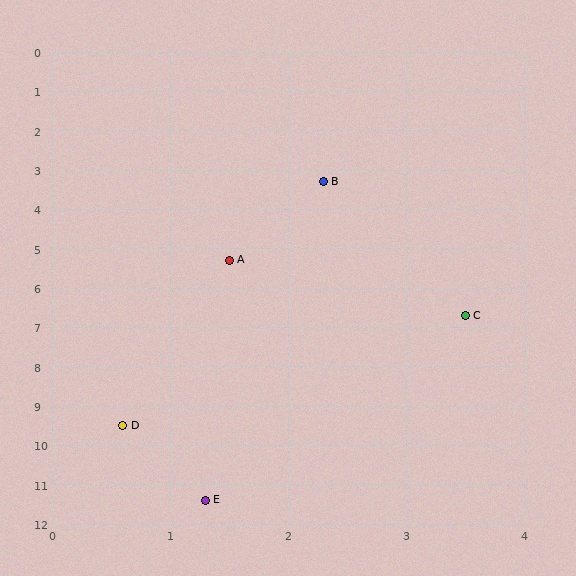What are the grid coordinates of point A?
Point A is at approximately (1.5, 5.3).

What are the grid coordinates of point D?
Point D is at approximately (0.6, 9.5).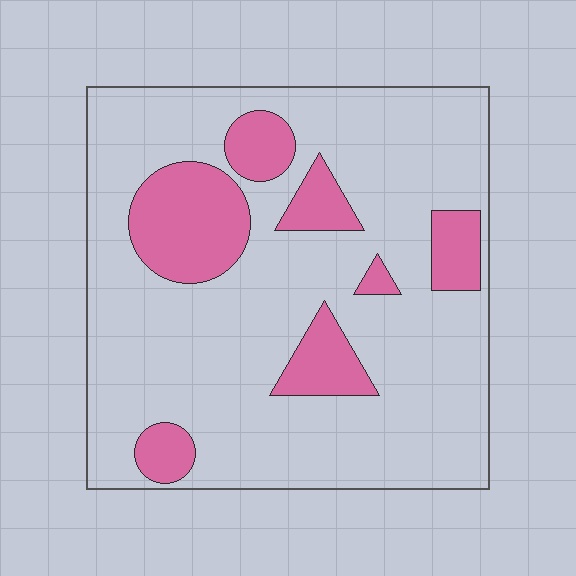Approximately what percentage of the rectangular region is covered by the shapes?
Approximately 20%.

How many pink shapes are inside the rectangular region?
7.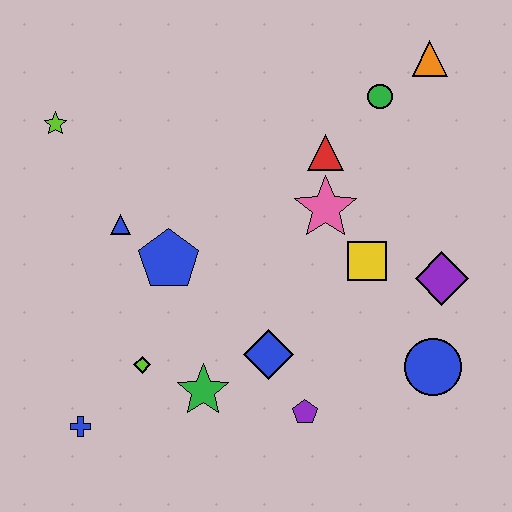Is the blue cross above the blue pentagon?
No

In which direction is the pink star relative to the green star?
The pink star is above the green star.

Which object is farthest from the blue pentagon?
The orange triangle is farthest from the blue pentagon.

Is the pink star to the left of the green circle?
Yes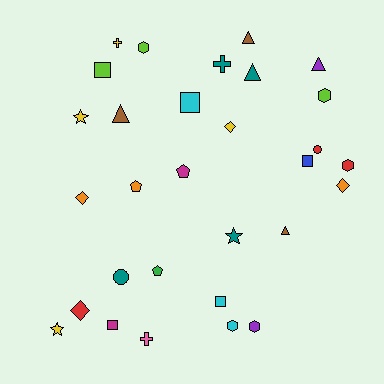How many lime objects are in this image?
There are 3 lime objects.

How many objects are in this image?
There are 30 objects.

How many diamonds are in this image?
There are 4 diamonds.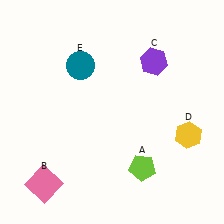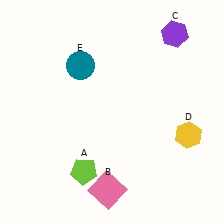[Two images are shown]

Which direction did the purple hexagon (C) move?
The purple hexagon (C) moved up.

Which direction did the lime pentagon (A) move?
The lime pentagon (A) moved left.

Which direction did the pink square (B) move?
The pink square (B) moved right.